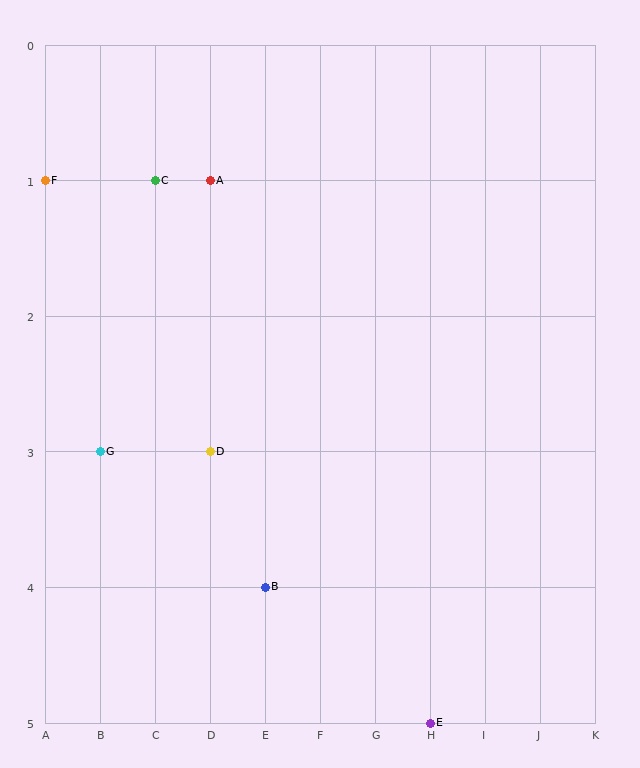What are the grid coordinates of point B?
Point B is at grid coordinates (E, 4).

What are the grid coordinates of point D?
Point D is at grid coordinates (D, 3).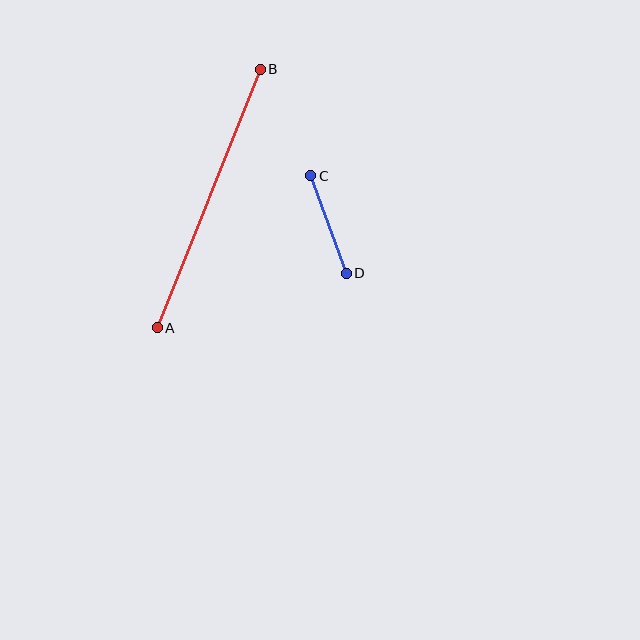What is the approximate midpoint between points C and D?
The midpoint is at approximately (328, 225) pixels.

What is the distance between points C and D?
The distance is approximately 104 pixels.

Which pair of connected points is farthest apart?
Points A and B are farthest apart.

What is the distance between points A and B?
The distance is approximately 278 pixels.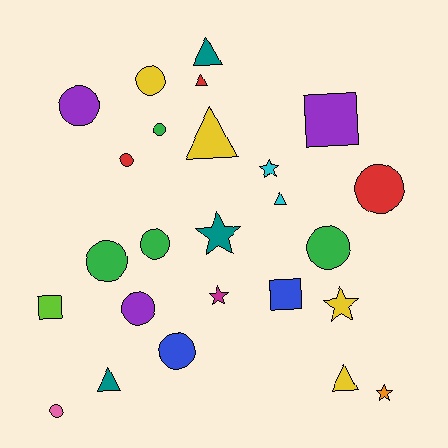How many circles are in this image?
There are 11 circles.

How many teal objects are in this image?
There are 3 teal objects.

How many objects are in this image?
There are 25 objects.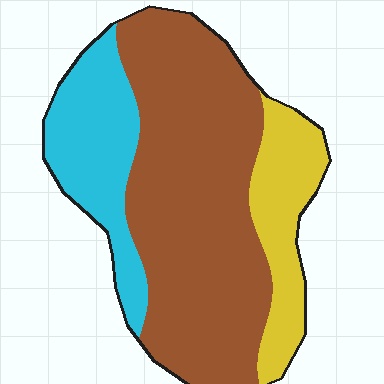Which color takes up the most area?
Brown, at roughly 60%.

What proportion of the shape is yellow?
Yellow takes up about one sixth (1/6) of the shape.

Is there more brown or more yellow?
Brown.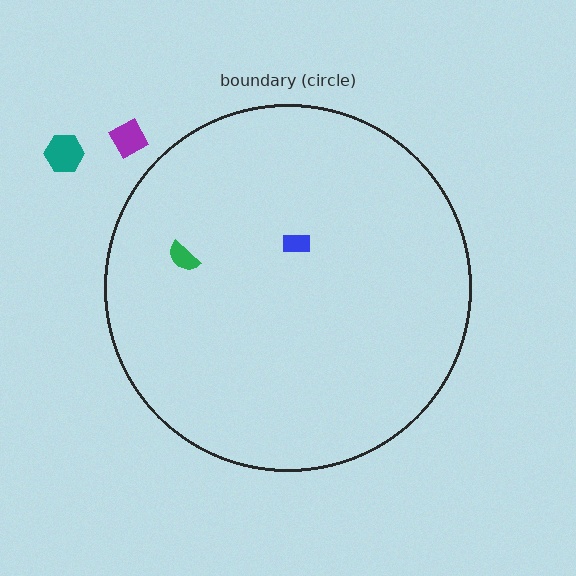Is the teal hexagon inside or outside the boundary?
Outside.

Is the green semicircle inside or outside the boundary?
Inside.